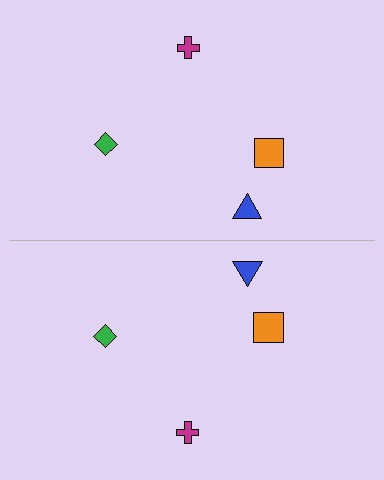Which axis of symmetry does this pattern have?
The pattern has a horizontal axis of symmetry running through the center of the image.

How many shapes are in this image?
There are 8 shapes in this image.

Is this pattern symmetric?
Yes, this pattern has bilateral (reflection) symmetry.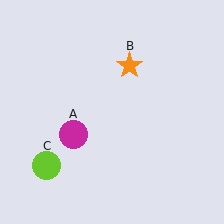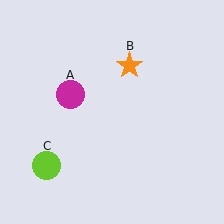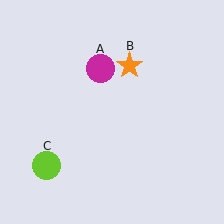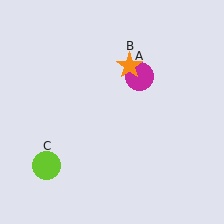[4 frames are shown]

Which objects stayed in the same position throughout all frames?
Orange star (object B) and lime circle (object C) remained stationary.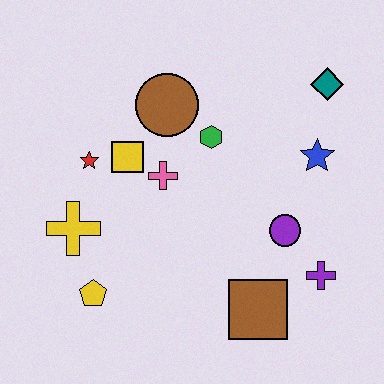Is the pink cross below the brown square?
No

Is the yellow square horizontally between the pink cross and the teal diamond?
No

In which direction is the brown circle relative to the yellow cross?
The brown circle is above the yellow cross.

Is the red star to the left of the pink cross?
Yes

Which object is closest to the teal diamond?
The blue star is closest to the teal diamond.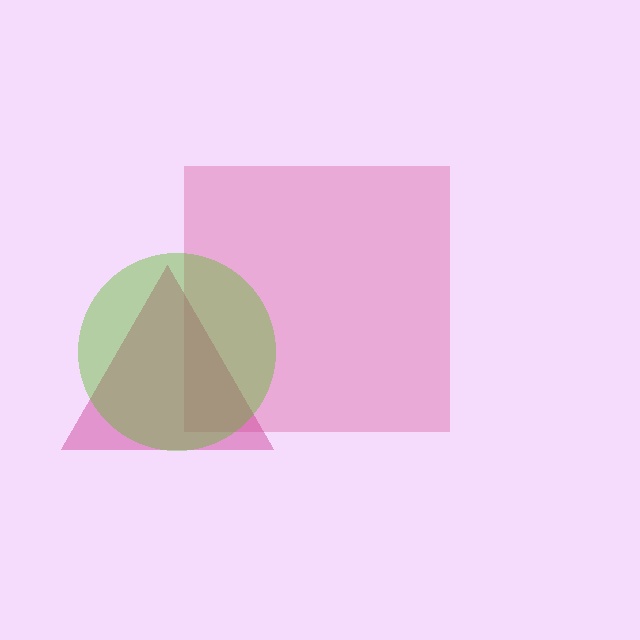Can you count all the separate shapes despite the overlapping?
Yes, there are 3 separate shapes.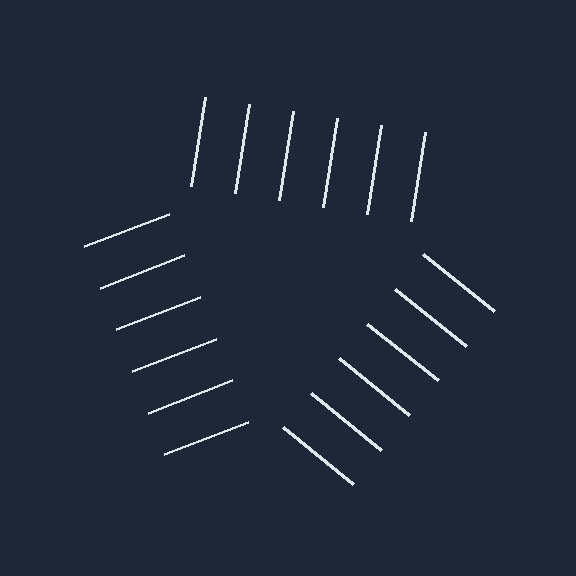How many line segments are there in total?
18 — 6 along each of the 3 edges.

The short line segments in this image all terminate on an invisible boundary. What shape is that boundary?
An illusory triangle — the line segments terminate on its edges but no continuous stroke is drawn.